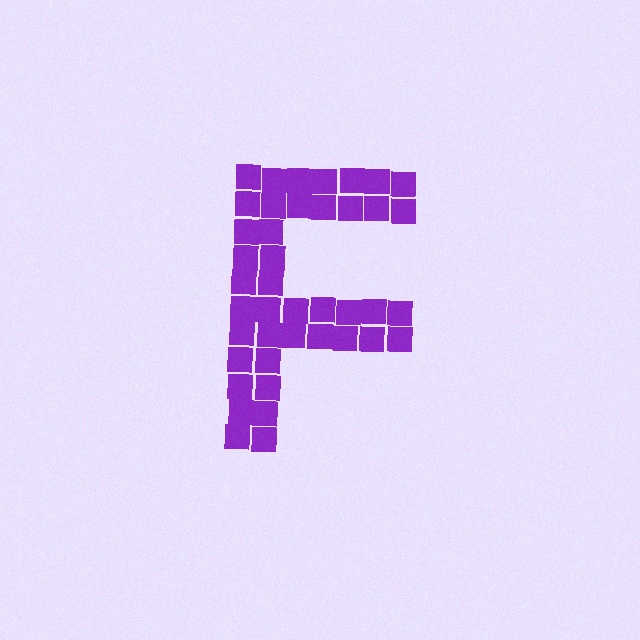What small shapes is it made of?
It is made of small squares.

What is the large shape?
The large shape is the letter F.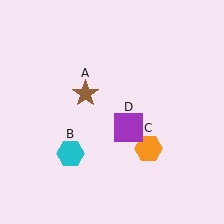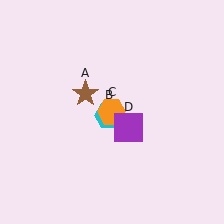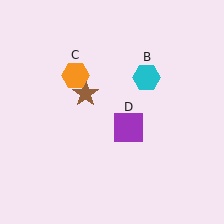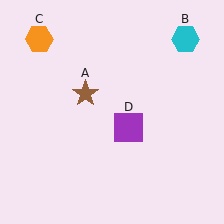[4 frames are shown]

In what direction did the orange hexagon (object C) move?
The orange hexagon (object C) moved up and to the left.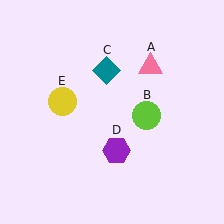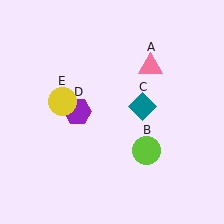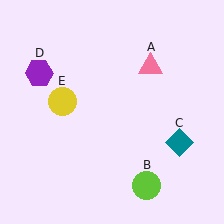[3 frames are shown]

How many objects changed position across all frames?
3 objects changed position: lime circle (object B), teal diamond (object C), purple hexagon (object D).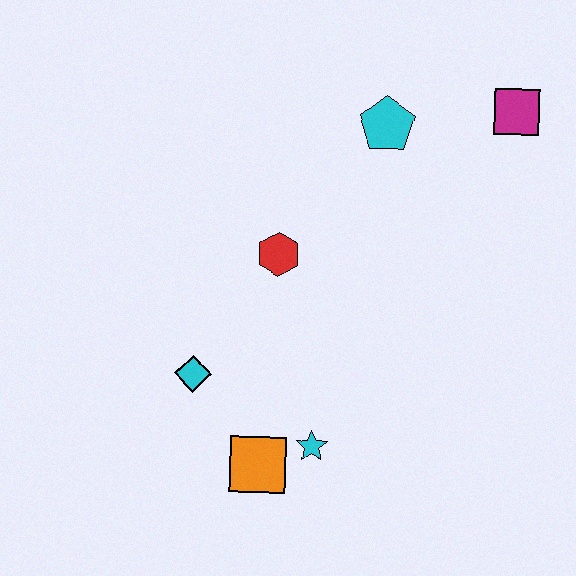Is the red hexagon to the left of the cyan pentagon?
Yes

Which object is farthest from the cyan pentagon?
The orange square is farthest from the cyan pentagon.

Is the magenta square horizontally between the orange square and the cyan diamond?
No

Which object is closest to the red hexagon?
The cyan diamond is closest to the red hexagon.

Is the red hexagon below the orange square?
No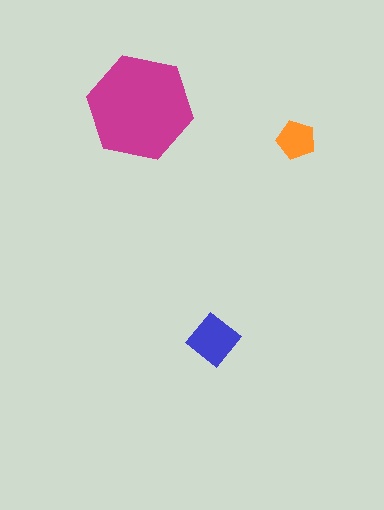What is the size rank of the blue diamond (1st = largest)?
2nd.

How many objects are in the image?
There are 3 objects in the image.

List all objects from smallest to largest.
The orange pentagon, the blue diamond, the magenta hexagon.